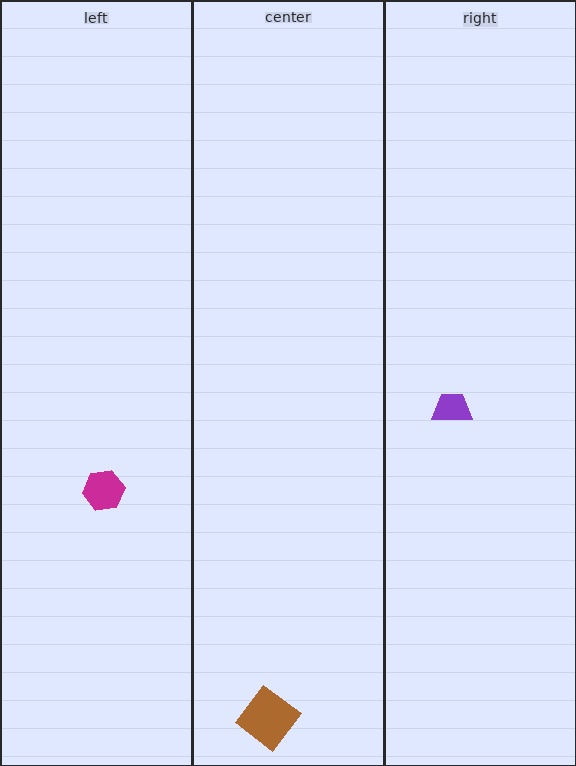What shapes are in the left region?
The magenta hexagon.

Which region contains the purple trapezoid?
The right region.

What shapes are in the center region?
The brown diamond.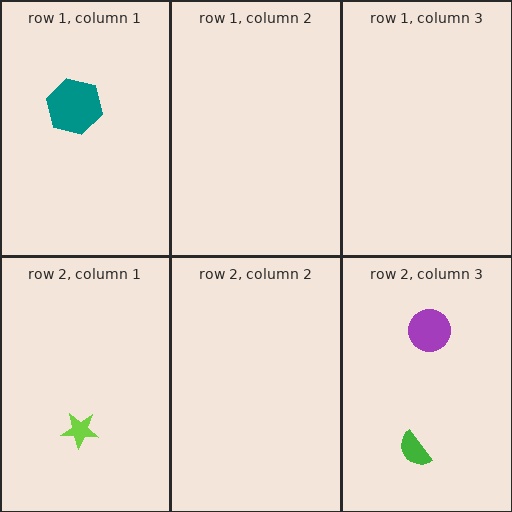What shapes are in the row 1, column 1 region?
The teal hexagon.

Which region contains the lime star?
The row 2, column 1 region.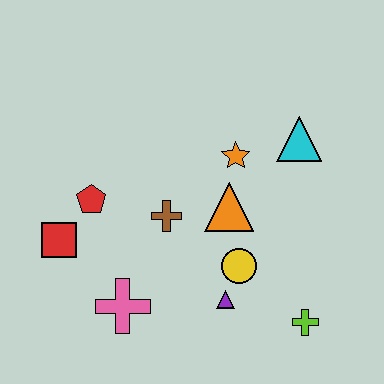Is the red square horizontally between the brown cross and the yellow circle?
No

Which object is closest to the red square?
The red pentagon is closest to the red square.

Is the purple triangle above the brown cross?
No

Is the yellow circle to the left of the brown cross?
No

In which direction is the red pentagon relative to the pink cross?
The red pentagon is above the pink cross.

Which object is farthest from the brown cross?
The lime cross is farthest from the brown cross.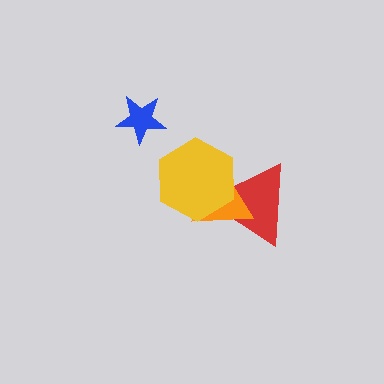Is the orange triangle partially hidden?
Yes, it is partially covered by another shape.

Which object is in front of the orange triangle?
The yellow hexagon is in front of the orange triangle.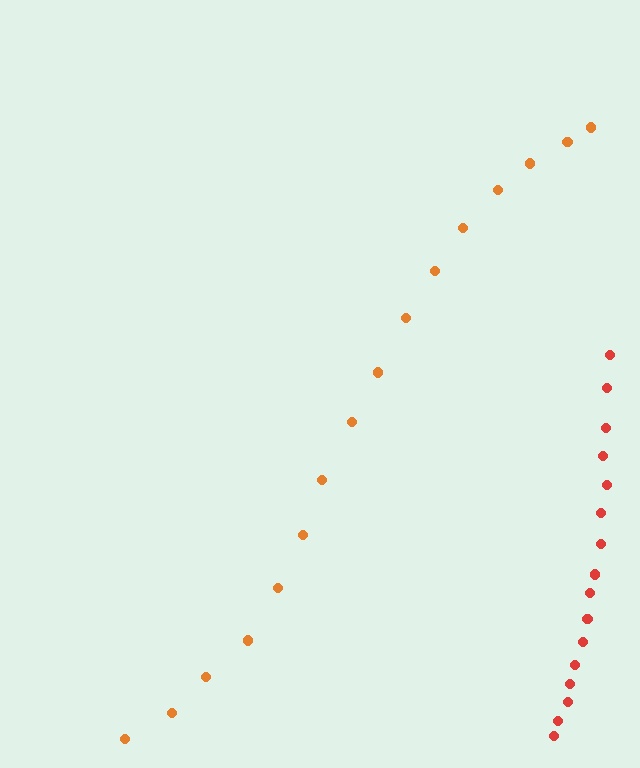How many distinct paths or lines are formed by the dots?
There are 2 distinct paths.